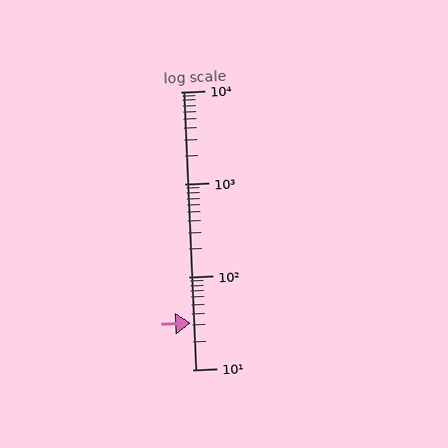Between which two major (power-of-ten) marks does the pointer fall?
The pointer is between 10 and 100.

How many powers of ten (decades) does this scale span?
The scale spans 3 decades, from 10 to 10000.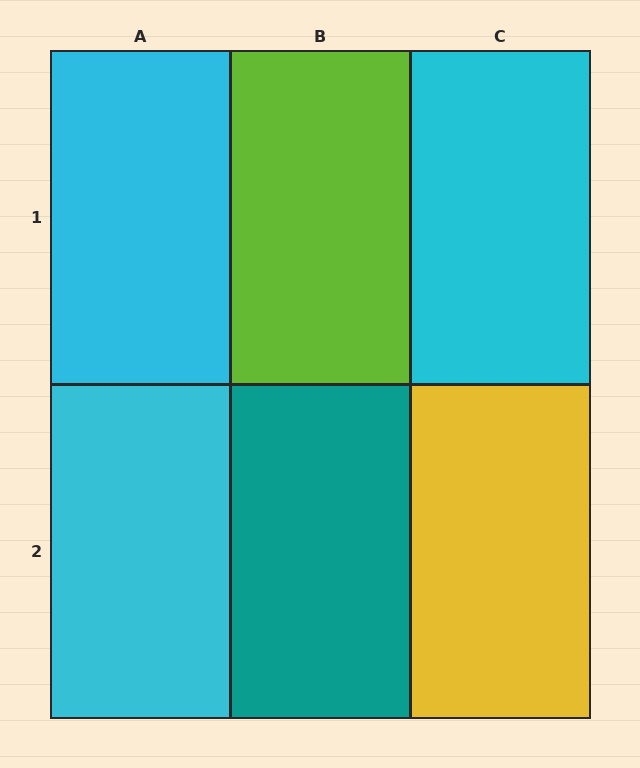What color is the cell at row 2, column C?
Yellow.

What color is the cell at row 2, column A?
Cyan.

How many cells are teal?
1 cell is teal.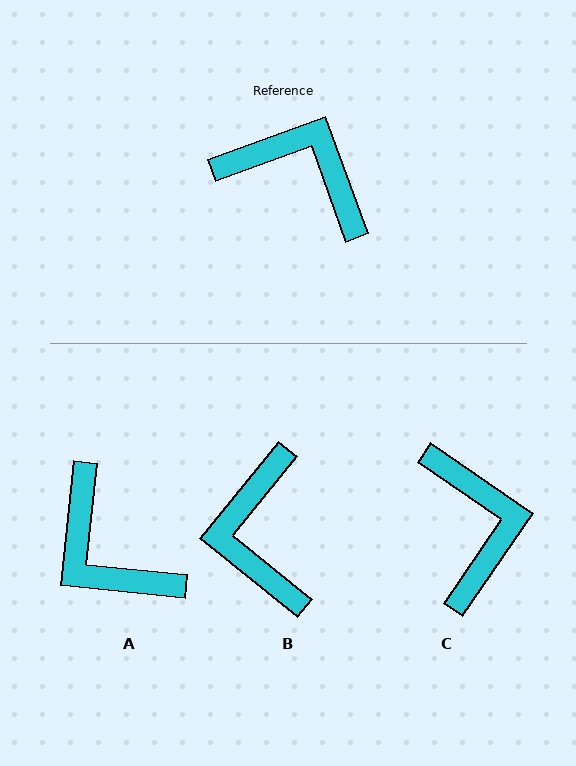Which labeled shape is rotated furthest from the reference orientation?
A, about 154 degrees away.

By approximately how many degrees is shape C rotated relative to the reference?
Approximately 55 degrees clockwise.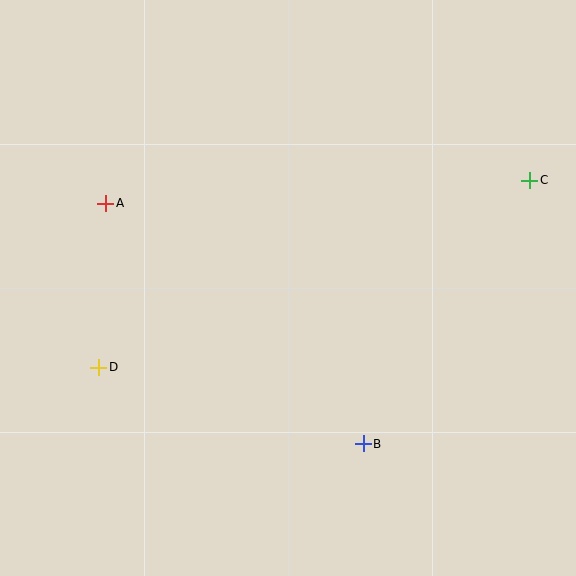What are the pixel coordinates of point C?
Point C is at (529, 180).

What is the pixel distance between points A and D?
The distance between A and D is 165 pixels.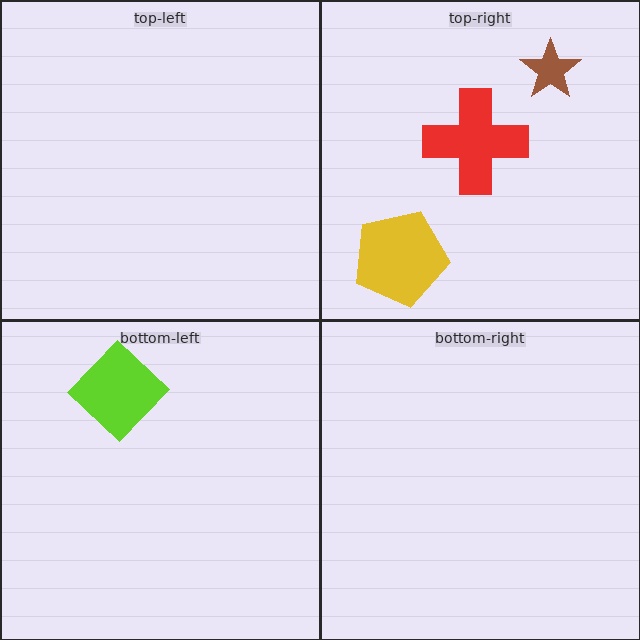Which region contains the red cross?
The top-right region.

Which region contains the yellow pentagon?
The top-right region.